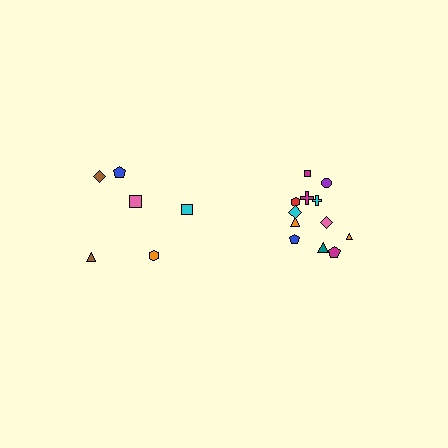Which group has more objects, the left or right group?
The right group.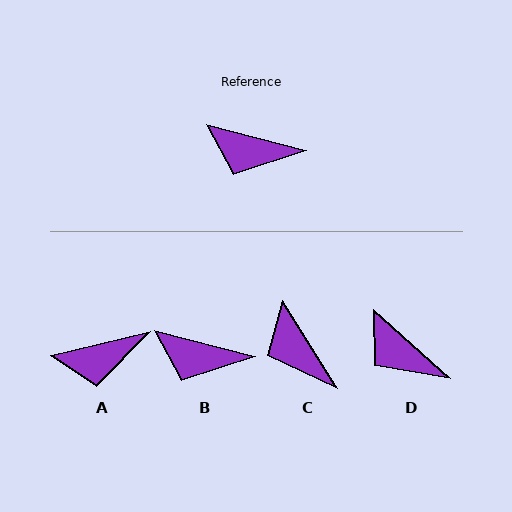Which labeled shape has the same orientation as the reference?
B.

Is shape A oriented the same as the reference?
No, it is off by about 28 degrees.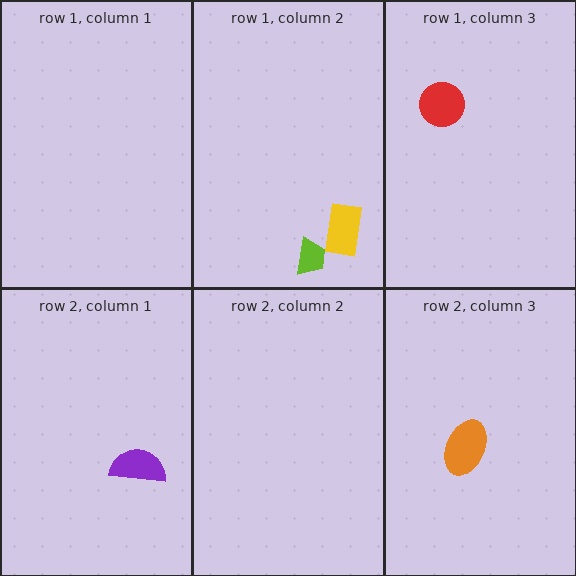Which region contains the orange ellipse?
The row 2, column 3 region.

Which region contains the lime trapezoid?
The row 1, column 2 region.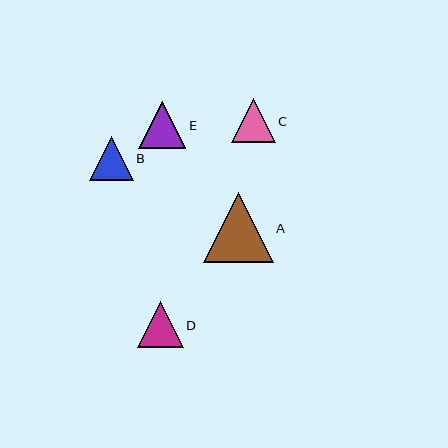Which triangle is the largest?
Triangle A is the largest with a size of approximately 69 pixels.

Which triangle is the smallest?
Triangle B is the smallest with a size of approximately 44 pixels.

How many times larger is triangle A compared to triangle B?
Triangle A is approximately 1.6 times the size of triangle B.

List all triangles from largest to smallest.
From largest to smallest: A, E, D, C, B.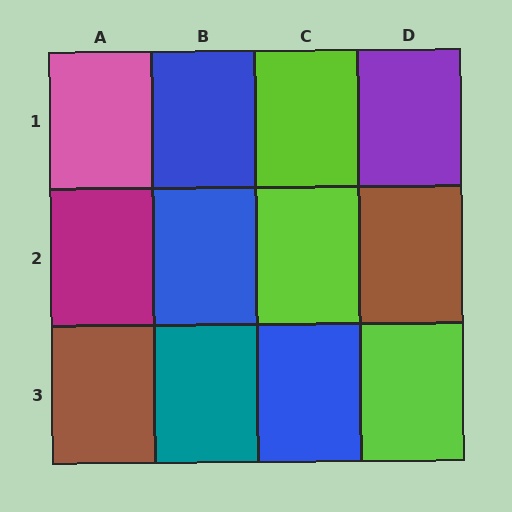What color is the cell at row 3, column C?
Blue.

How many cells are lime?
3 cells are lime.